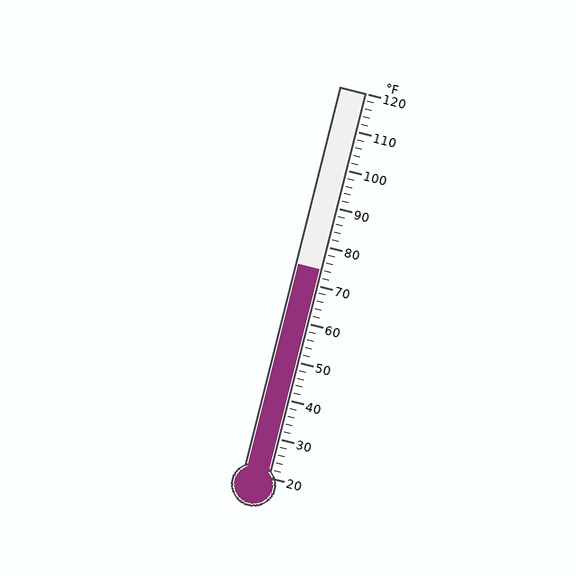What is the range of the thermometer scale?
The thermometer scale ranges from 20°F to 120°F.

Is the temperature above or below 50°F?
The temperature is above 50°F.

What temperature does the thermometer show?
The thermometer shows approximately 74°F.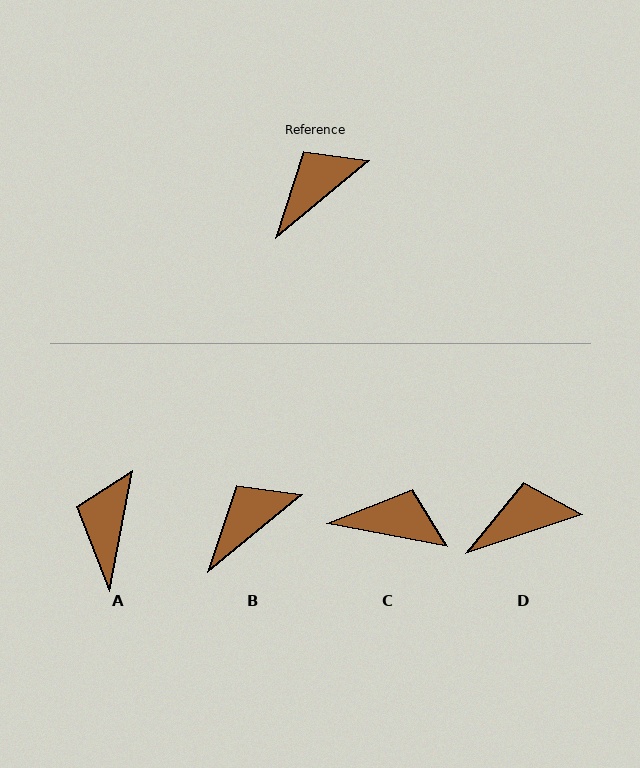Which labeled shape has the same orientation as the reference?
B.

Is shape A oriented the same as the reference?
No, it is off by about 40 degrees.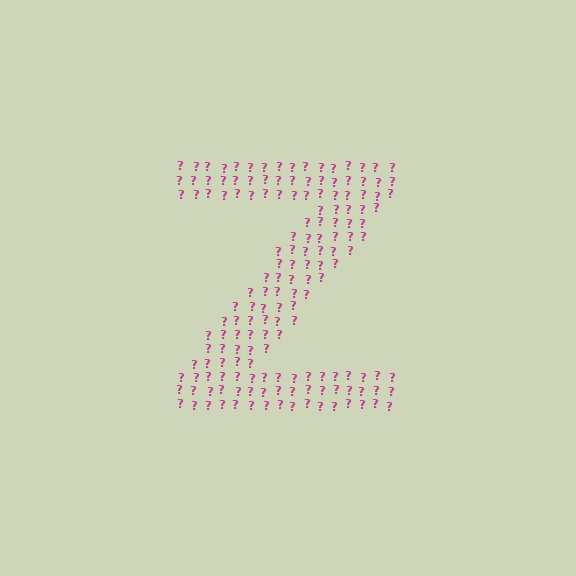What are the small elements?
The small elements are question marks.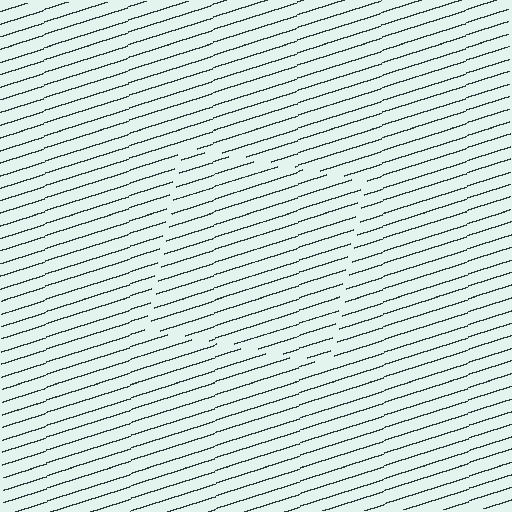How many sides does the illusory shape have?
4 sides — the line-ends trace a square.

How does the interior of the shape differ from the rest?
The interior of the shape contains the same grating, shifted by half a period — the contour is defined by the phase discontinuity where line-ends from the inner and outer gratings abut.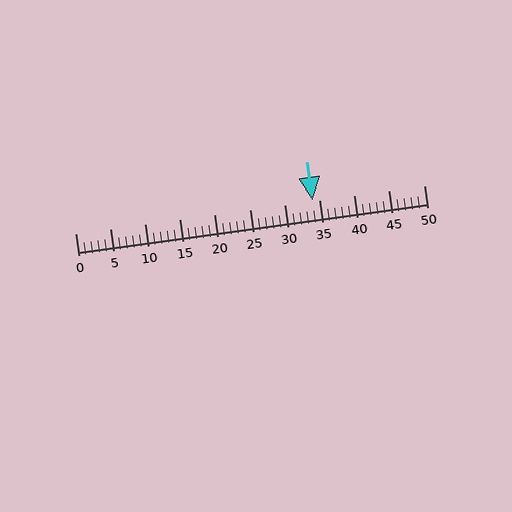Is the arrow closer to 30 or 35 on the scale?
The arrow is closer to 35.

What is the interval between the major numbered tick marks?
The major tick marks are spaced 5 units apart.